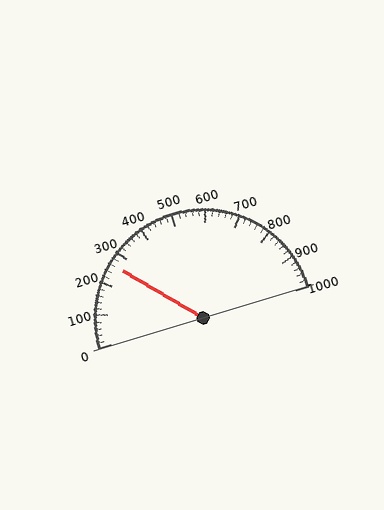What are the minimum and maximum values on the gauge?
The gauge ranges from 0 to 1000.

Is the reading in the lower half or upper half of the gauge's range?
The reading is in the lower half of the range (0 to 1000).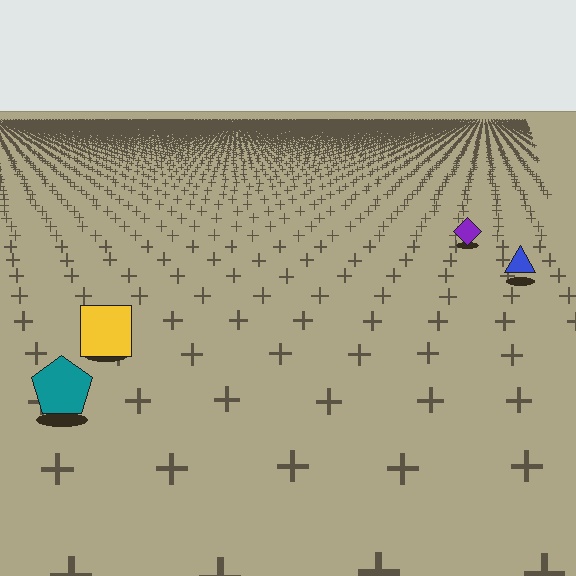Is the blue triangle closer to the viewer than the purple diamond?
Yes. The blue triangle is closer — you can tell from the texture gradient: the ground texture is coarser near it.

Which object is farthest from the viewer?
The purple diamond is farthest from the viewer. It appears smaller and the ground texture around it is denser.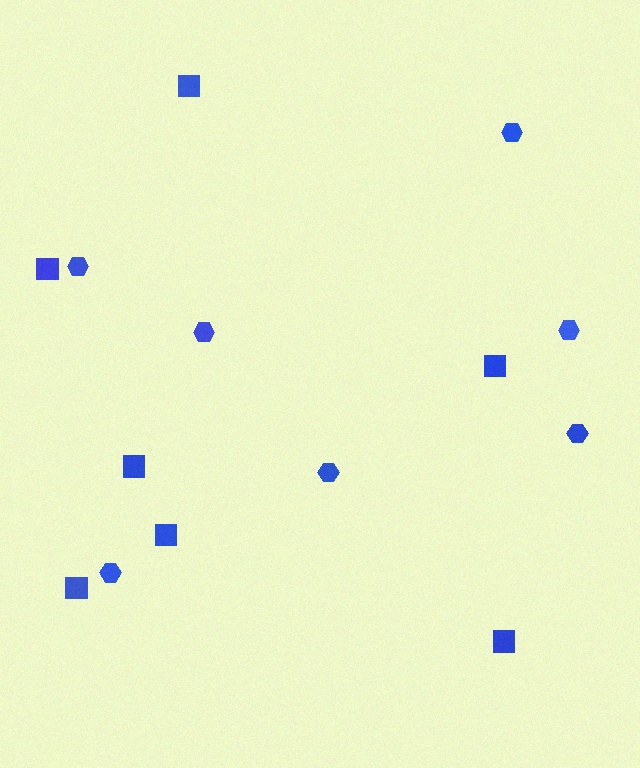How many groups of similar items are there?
There are 2 groups: one group of hexagons (7) and one group of squares (7).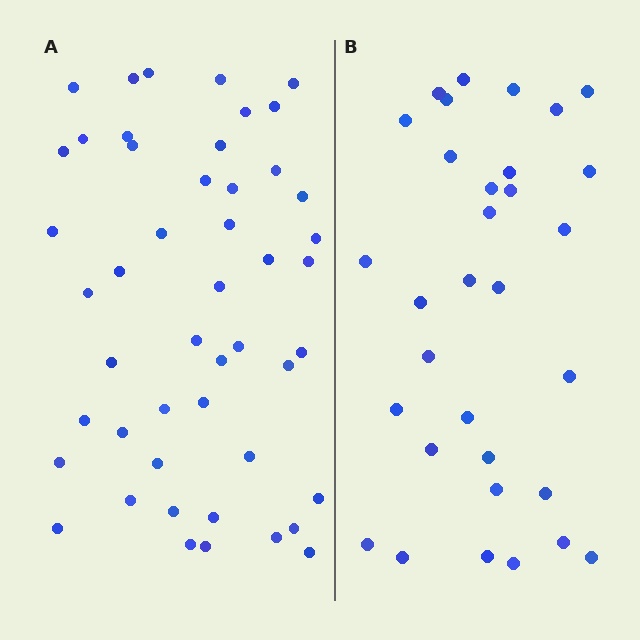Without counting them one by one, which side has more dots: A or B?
Region A (the left region) has more dots.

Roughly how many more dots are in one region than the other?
Region A has approximately 15 more dots than region B.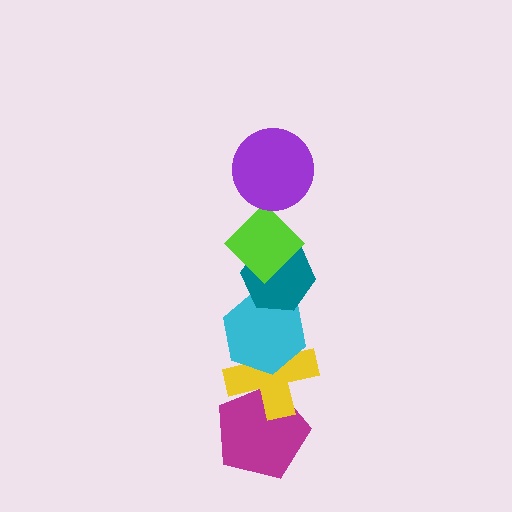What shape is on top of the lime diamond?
The purple circle is on top of the lime diamond.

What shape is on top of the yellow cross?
The cyan hexagon is on top of the yellow cross.